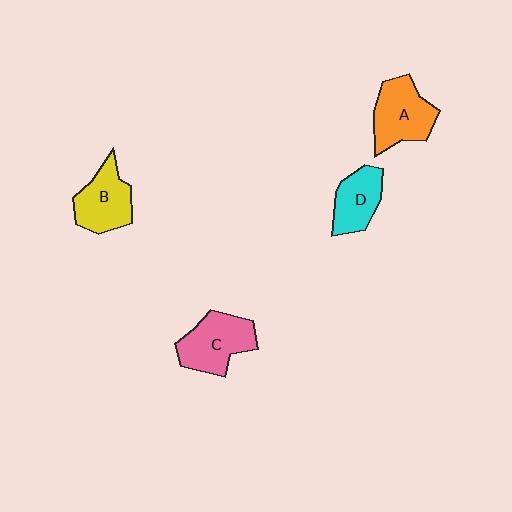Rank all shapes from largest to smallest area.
From largest to smallest: C (pink), A (orange), B (yellow), D (cyan).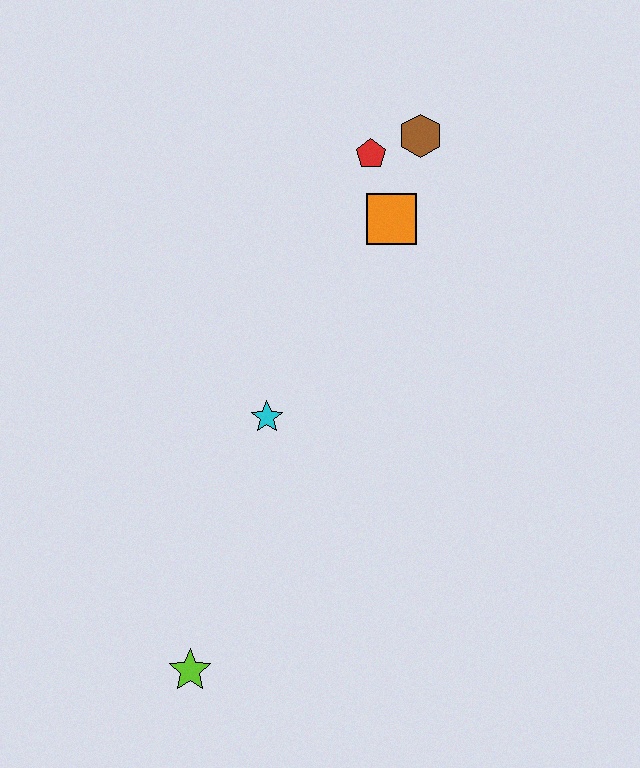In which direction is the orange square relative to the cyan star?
The orange square is above the cyan star.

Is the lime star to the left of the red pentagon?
Yes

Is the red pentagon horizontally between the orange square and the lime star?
Yes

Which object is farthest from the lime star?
The brown hexagon is farthest from the lime star.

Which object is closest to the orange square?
The red pentagon is closest to the orange square.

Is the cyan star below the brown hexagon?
Yes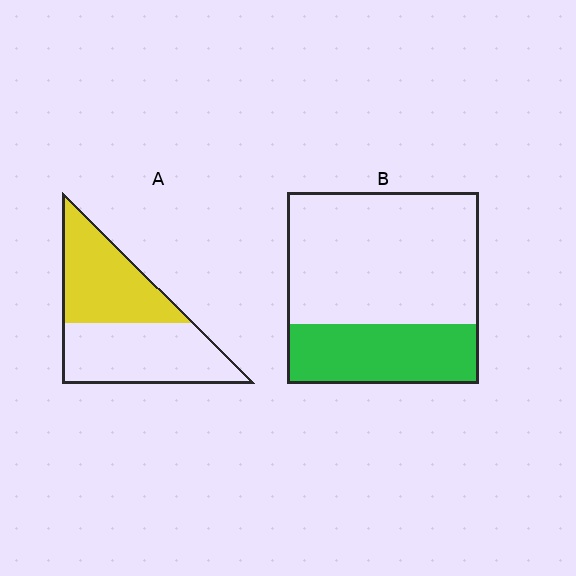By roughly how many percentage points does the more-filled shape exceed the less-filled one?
By roughly 15 percentage points (A over B).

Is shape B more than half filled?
No.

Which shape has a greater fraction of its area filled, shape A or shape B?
Shape A.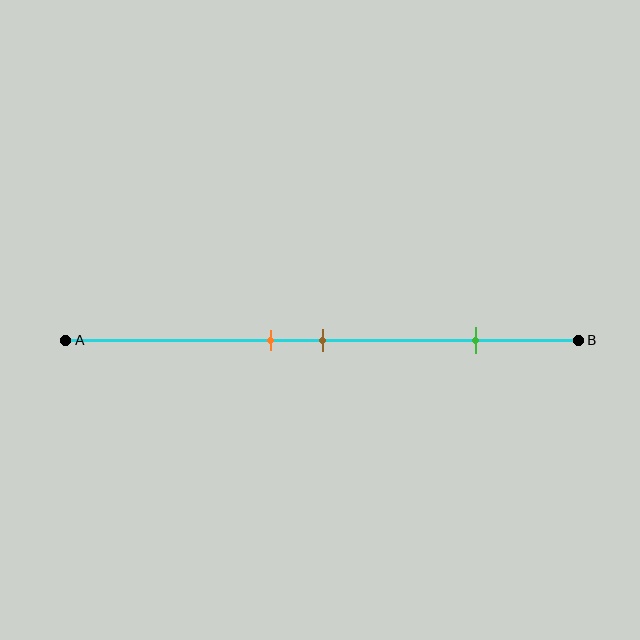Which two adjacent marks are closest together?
The orange and brown marks are the closest adjacent pair.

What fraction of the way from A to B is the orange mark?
The orange mark is approximately 40% (0.4) of the way from A to B.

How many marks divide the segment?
There are 3 marks dividing the segment.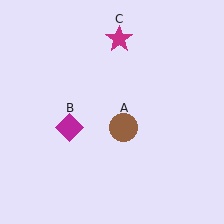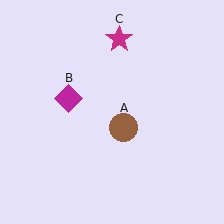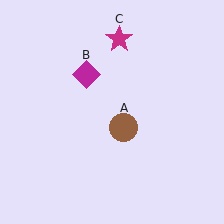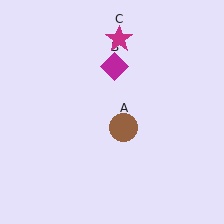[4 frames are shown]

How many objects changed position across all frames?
1 object changed position: magenta diamond (object B).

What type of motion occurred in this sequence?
The magenta diamond (object B) rotated clockwise around the center of the scene.